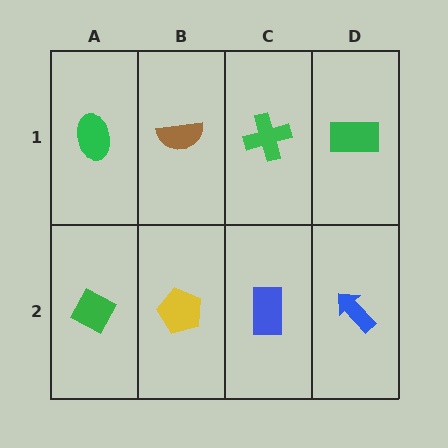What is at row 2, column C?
A blue rectangle.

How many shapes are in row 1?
4 shapes.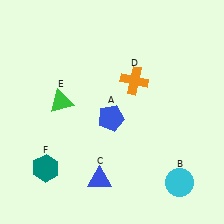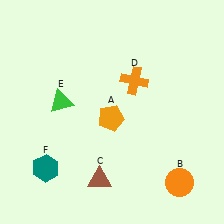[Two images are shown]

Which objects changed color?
A changed from blue to orange. B changed from cyan to orange. C changed from blue to brown.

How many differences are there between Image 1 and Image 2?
There are 3 differences between the two images.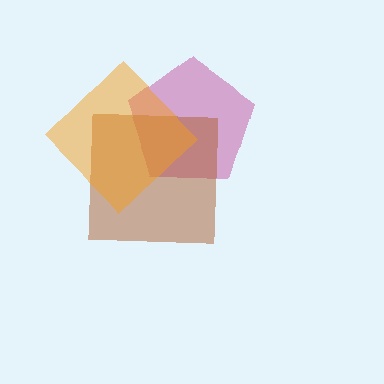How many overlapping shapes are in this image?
There are 3 overlapping shapes in the image.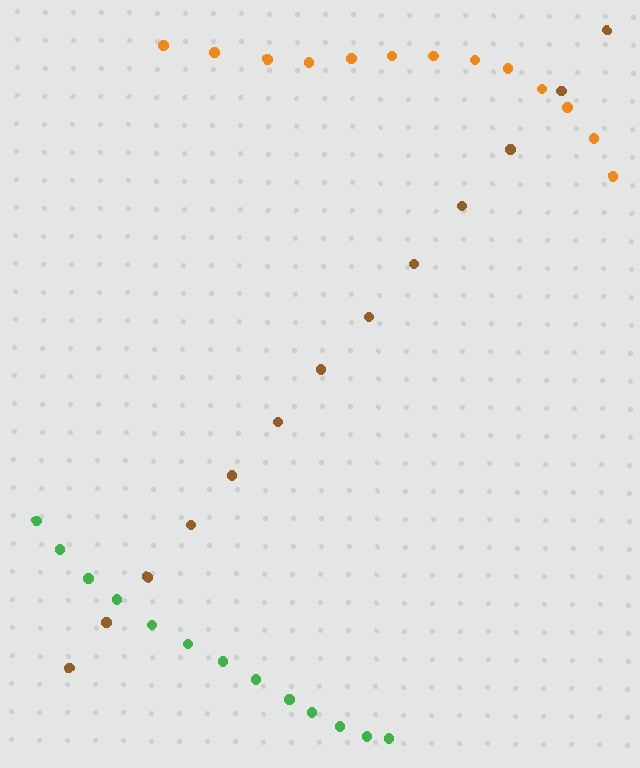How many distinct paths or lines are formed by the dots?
There are 3 distinct paths.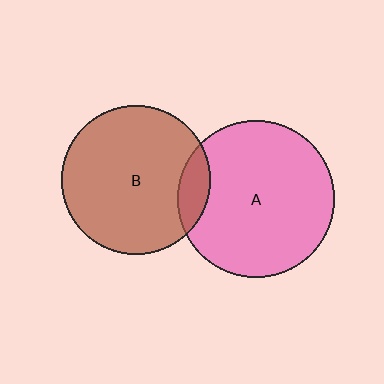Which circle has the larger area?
Circle A (pink).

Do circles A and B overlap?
Yes.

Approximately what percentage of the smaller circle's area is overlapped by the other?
Approximately 10%.